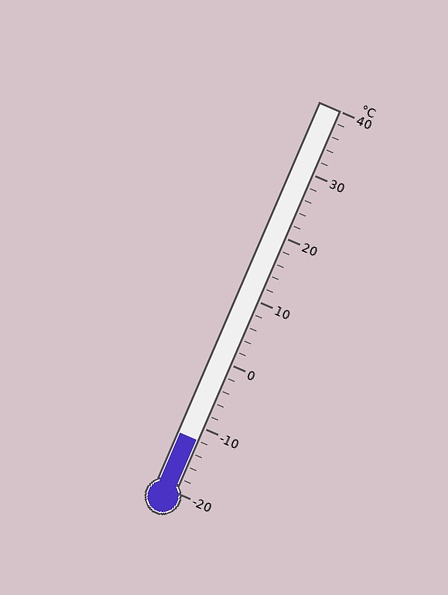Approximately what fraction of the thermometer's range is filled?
The thermometer is filled to approximately 15% of its range.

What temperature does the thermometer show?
The thermometer shows approximately -12°C.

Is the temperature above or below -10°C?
The temperature is below -10°C.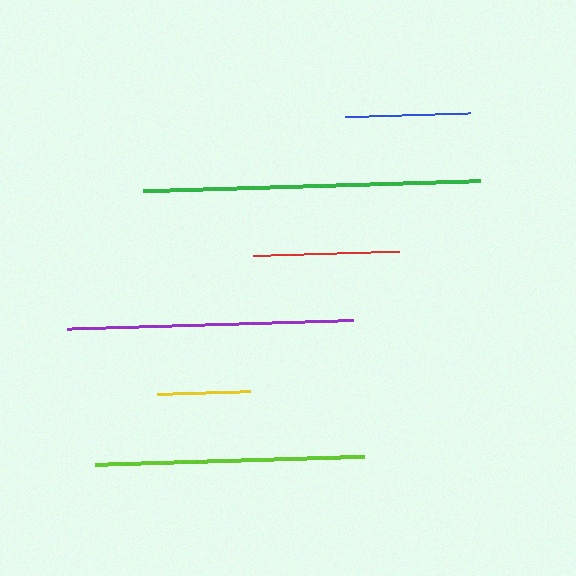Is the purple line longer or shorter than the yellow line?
The purple line is longer than the yellow line.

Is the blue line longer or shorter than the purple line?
The purple line is longer than the blue line.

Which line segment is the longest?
The green line is the longest at approximately 336 pixels.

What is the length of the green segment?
The green segment is approximately 336 pixels long.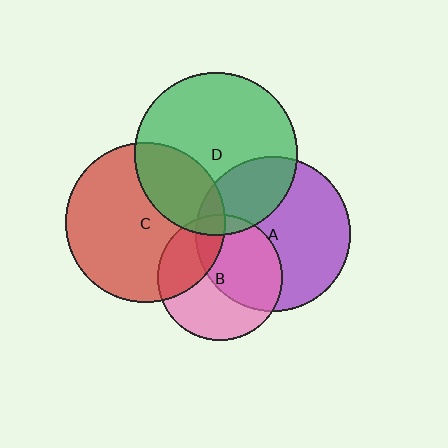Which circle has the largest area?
Circle D (green).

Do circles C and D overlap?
Yes.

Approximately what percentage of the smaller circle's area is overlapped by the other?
Approximately 30%.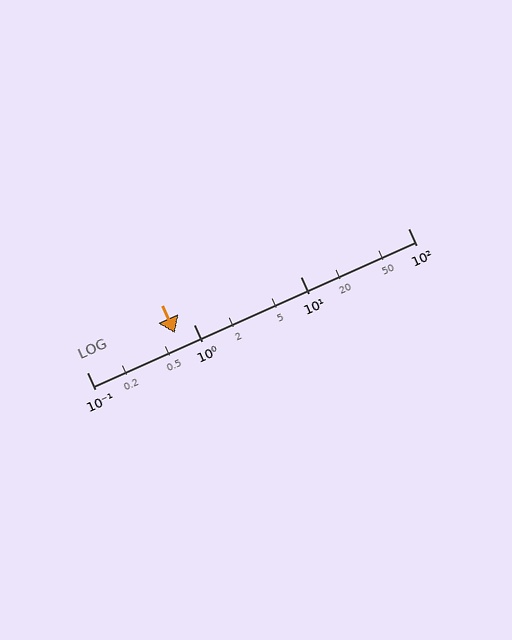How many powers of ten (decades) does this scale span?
The scale spans 3 decades, from 0.1 to 100.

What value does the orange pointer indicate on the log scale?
The pointer indicates approximately 0.66.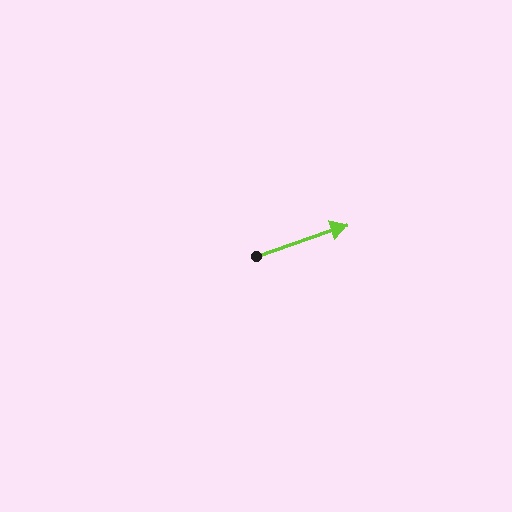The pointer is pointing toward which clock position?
Roughly 2 o'clock.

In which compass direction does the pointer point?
East.